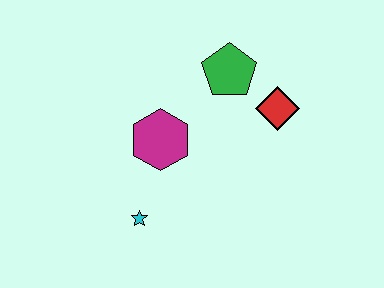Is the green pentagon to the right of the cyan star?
Yes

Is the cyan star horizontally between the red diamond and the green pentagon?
No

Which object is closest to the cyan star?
The magenta hexagon is closest to the cyan star.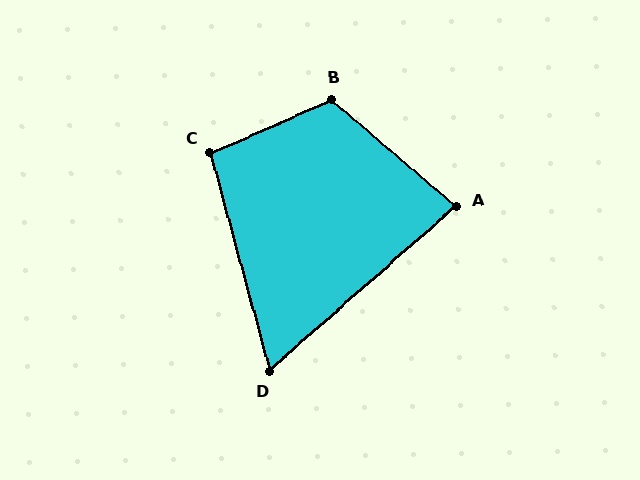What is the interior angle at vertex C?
Approximately 98 degrees (obtuse).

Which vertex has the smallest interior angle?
D, at approximately 64 degrees.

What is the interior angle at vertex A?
Approximately 82 degrees (acute).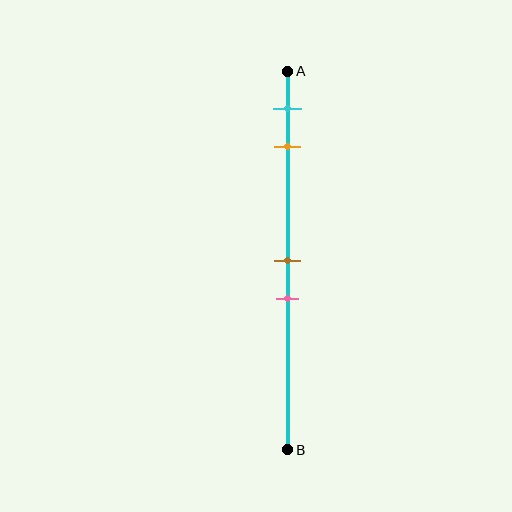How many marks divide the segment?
There are 4 marks dividing the segment.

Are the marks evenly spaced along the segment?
No, the marks are not evenly spaced.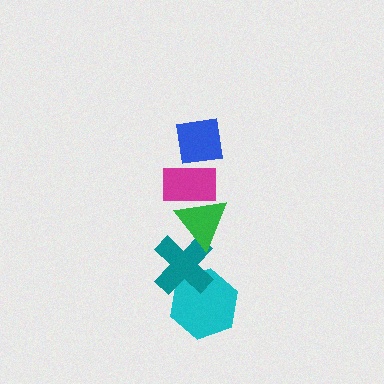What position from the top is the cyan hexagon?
The cyan hexagon is 5th from the top.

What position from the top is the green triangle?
The green triangle is 3rd from the top.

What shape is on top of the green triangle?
The magenta rectangle is on top of the green triangle.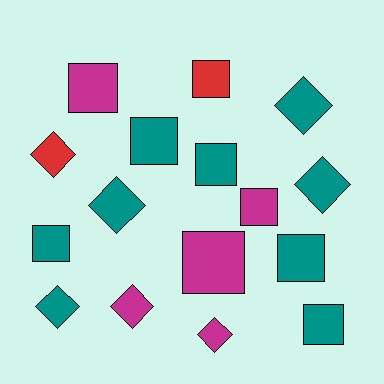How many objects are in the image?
There are 16 objects.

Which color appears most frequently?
Teal, with 9 objects.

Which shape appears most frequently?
Square, with 9 objects.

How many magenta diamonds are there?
There are 2 magenta diamonds.